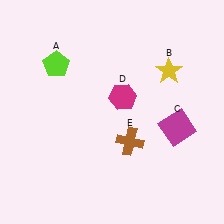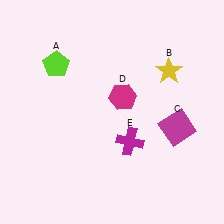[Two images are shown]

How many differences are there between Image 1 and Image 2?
There is 1 difference between the two images.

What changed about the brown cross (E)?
In Image 1, E is brown. In Image 2, it changed to magenta.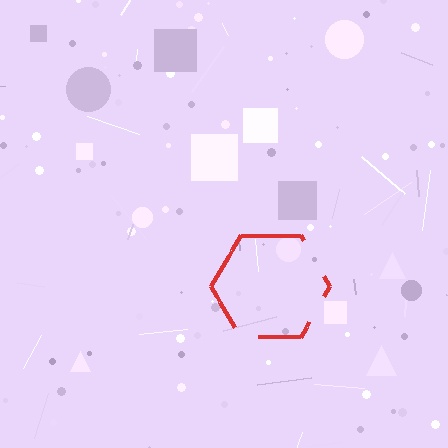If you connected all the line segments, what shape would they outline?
They would outline a hexagon.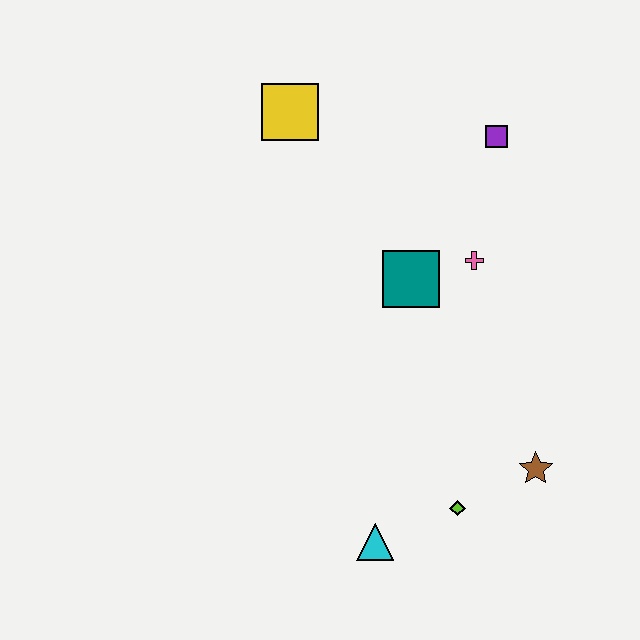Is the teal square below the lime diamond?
No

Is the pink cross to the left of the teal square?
No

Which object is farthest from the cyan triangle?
The yellow square is farthest from the cyan triangle.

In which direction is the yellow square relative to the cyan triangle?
The yellow square is above the cyan triangle.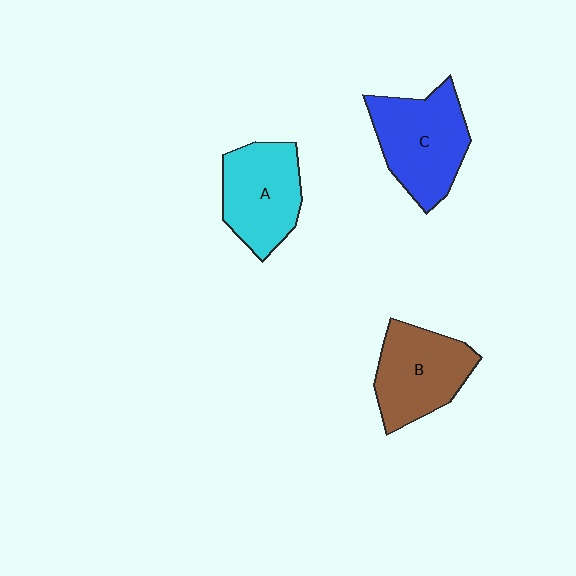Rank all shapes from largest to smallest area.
From largest to smallest: C (blue), B (brown), A (cyan).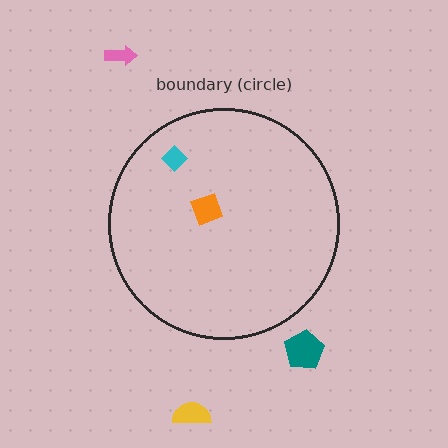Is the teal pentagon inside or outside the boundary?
Outside.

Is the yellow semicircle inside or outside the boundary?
Outside.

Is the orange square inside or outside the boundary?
Inside.